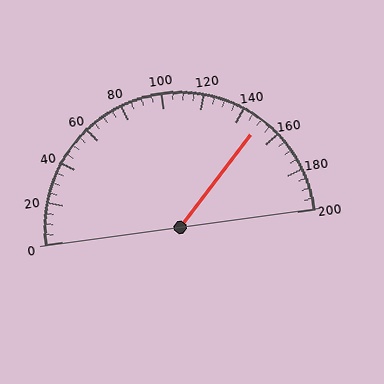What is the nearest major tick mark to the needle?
The nearest major tick mark is 160.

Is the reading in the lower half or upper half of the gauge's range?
The reading is in the upper half of the range (0 to 200).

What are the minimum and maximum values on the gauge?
The gauge ranges from 0 to 200.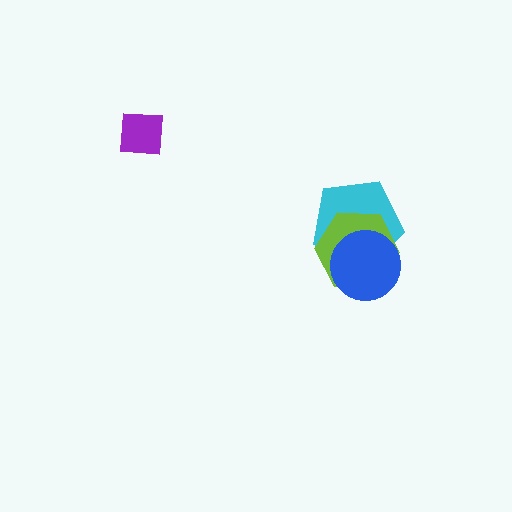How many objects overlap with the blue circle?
2 objects overlap with the blue circle.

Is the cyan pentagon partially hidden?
Yes, it is partially covered by another shape.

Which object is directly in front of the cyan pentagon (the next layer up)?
The lime hexagon is directly in front of the cyan pentagon.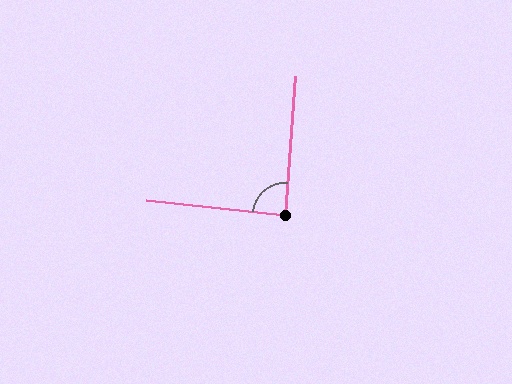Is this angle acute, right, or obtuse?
It is approximately a right angle.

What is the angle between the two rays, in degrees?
Approximately 88 degrees.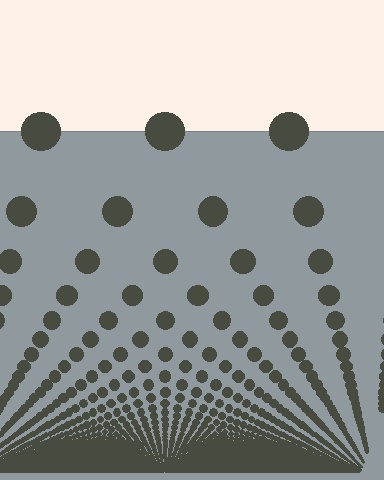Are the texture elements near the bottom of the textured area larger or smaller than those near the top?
Smaller. The gradient is inverted — elements near the bottom are smaller and denser.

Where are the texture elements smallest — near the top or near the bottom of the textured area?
Near the bottom.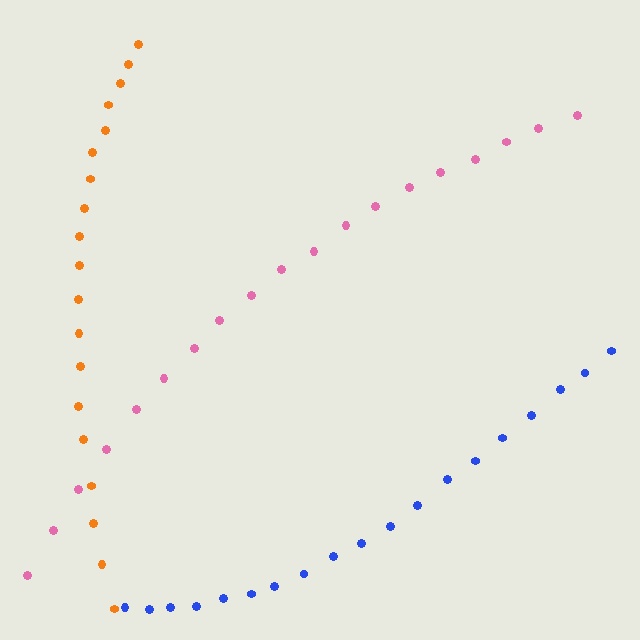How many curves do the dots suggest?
There are 3 distinct paths.